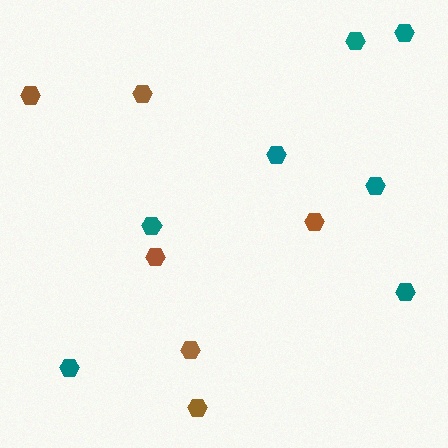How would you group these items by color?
There are 2 groups: one group of teal hexagons (7) and one group of brown hexagons (6).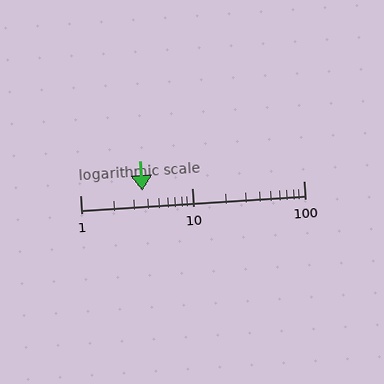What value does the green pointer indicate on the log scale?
The pointer indicates approximately 3.6.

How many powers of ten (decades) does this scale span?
The scale spans 2 decades, from 1 to 100.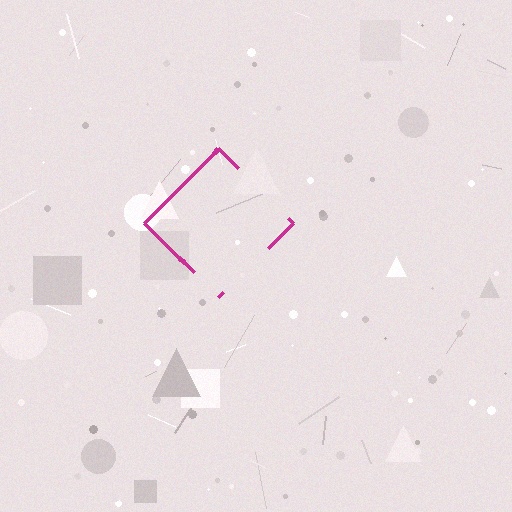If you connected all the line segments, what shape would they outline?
They would outline a diamond.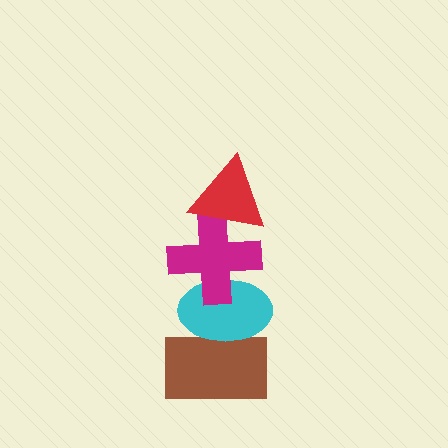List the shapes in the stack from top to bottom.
From top to bottom: the red triangle, the magenta cross, the cyan ellipse, the brown rectangle.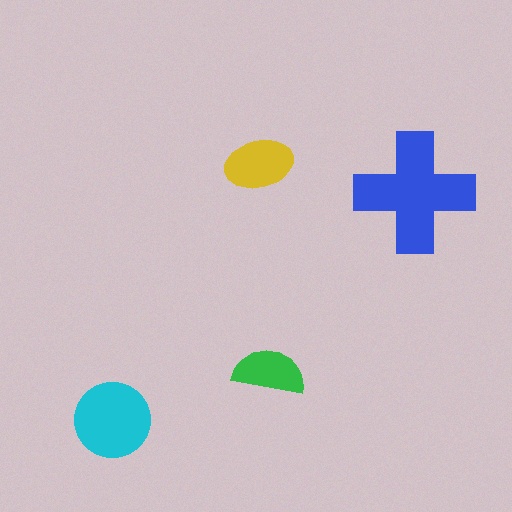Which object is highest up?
The yellow ellipse is topmost.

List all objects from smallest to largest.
The green semicircle, the yellow ellipse, the cyan circle, the blue cross.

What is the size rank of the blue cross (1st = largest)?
1st.